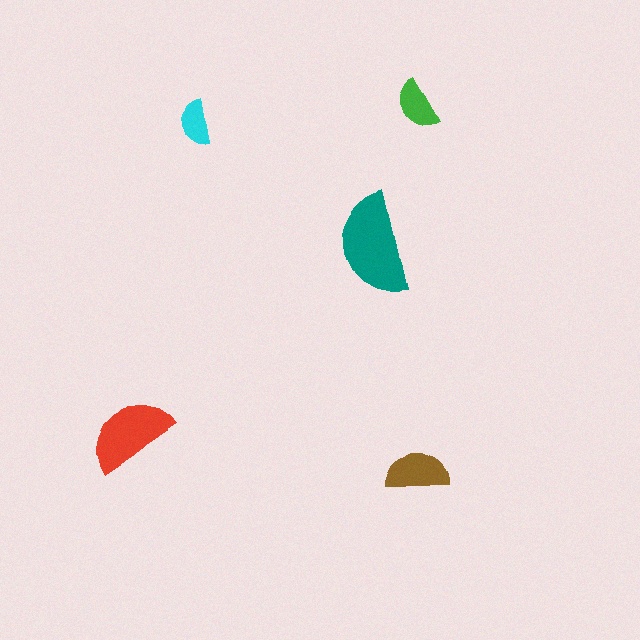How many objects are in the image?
There are 5 objects in the image.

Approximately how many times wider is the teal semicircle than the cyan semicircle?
About 2 times wider.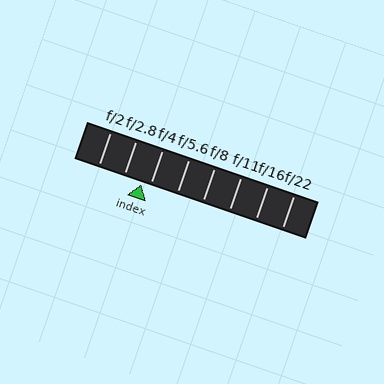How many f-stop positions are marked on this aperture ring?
There are 8 f-stop positions marked.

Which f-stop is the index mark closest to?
The index mark is closest to f/4.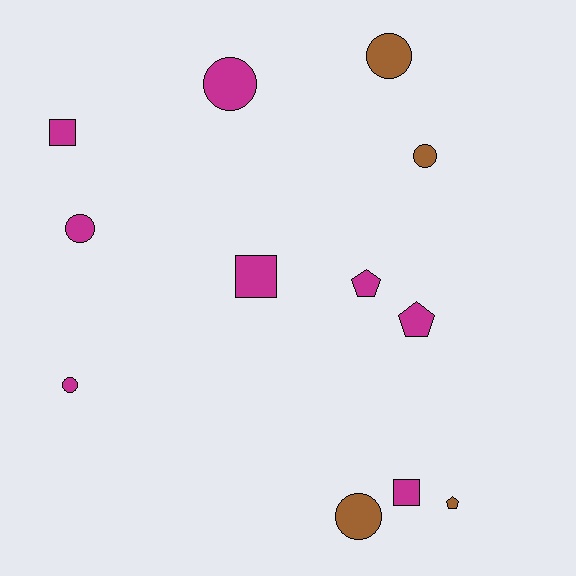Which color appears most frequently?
Magenta, with 8 objects.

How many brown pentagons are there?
There is 1 brown pentagon.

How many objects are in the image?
There are 12 objects.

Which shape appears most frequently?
Circle, with 6 objects.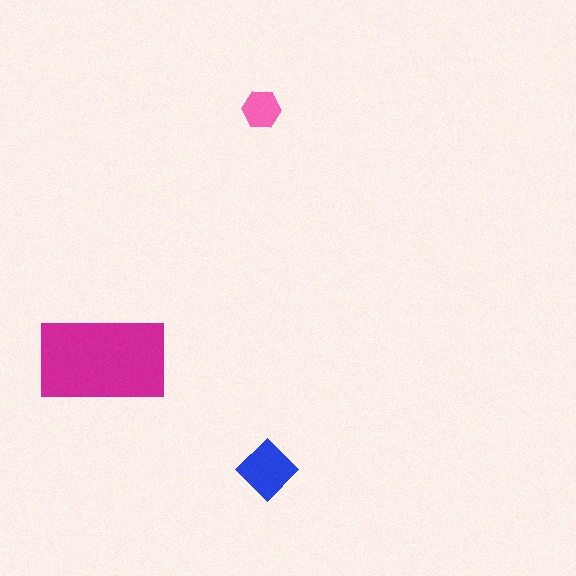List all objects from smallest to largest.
The pink hexagon, the blue diamond, the magenta rectangle.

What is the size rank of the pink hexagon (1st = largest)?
3rd.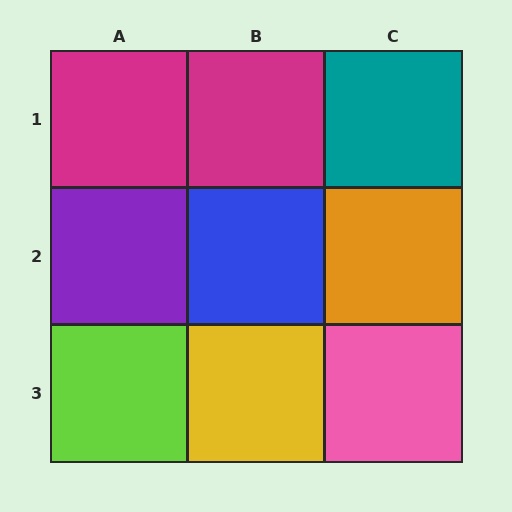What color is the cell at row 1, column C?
Teal.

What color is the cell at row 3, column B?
Yellow.